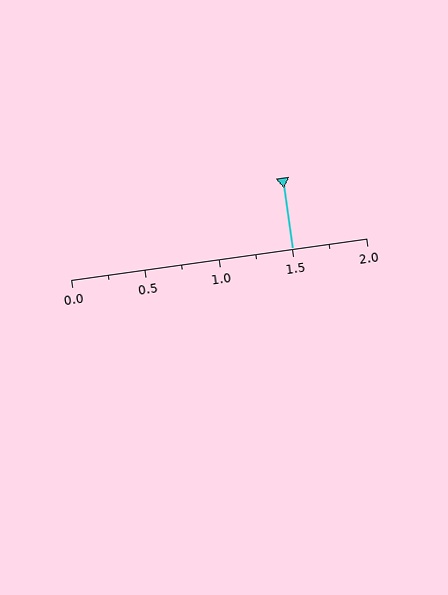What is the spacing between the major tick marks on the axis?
The major ticks are spaced 0.5 apart.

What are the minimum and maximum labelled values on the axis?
The axis runs from 0.0 to 2.0.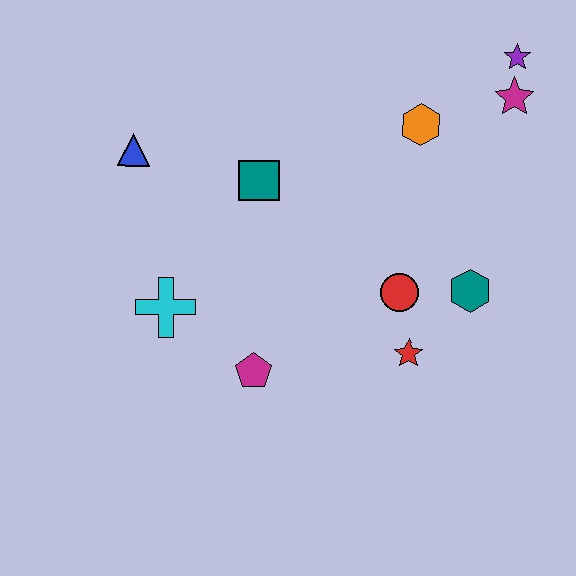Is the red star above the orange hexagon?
No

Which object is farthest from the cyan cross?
The purple star is farthest from the cyan cross.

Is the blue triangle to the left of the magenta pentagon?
Yes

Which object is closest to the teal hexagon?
The red circle is closest to the teal hexagon.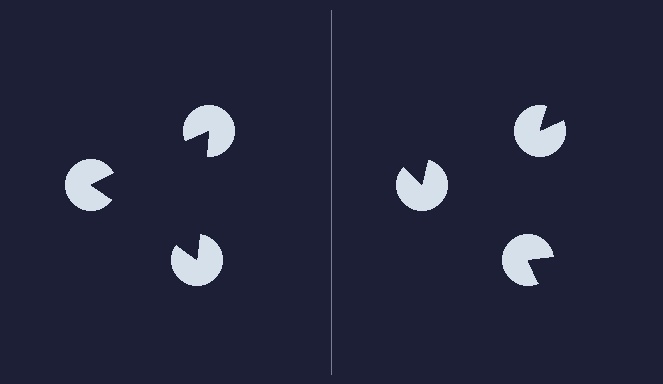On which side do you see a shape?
An illusory triangle appears on the left side. On the right side the wedge cuts are rotated, so no coherent shape forms.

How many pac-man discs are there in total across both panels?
6 — 3 on each side.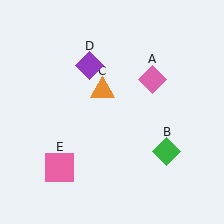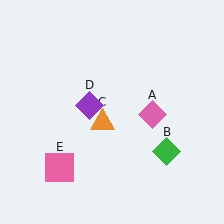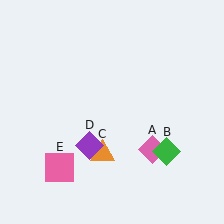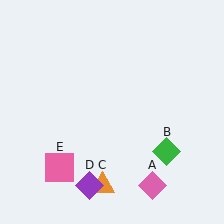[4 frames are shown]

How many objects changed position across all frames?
3 objects changed position: pink diamond (object A), orange triangle (object C), purple diamond (object D).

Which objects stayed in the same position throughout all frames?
Green diamond (object B) and pink square (object E) remained stationary.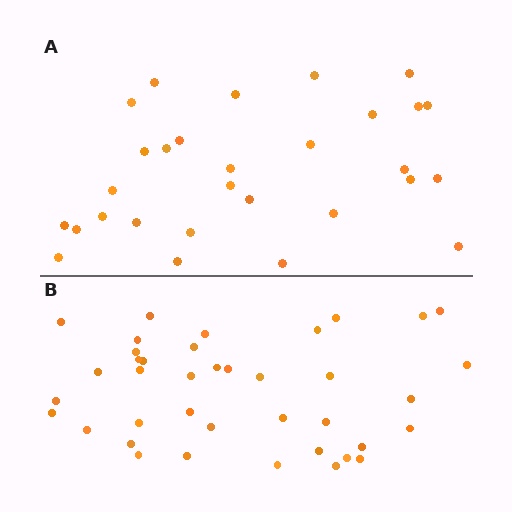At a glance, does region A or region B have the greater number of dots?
Region B (the bottom region) has more dots.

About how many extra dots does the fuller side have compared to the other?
Region B has roughly 10 or so more dots than region A.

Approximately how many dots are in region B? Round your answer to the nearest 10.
About 40 dots. (The exact count is 39, which rounds to 40.)